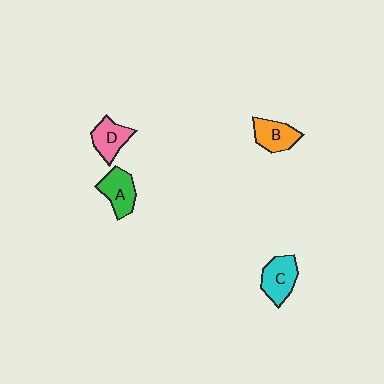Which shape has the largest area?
Shape C (cyan).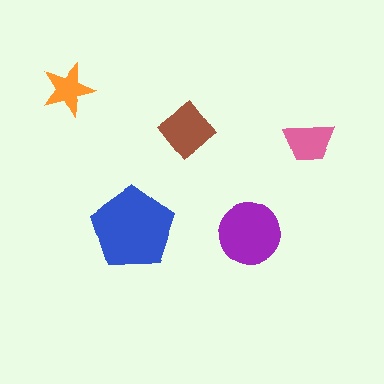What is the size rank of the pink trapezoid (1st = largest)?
4th.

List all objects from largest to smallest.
The blue pentagon, the purple circle, the brown diamond, the pink trapezoid, the orange star.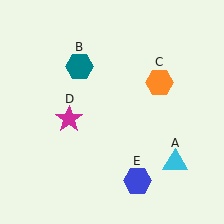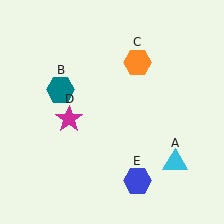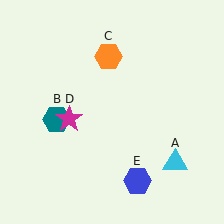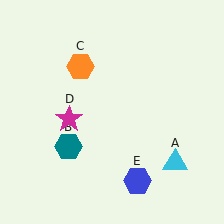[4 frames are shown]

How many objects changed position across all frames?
2 objects changed position: teal hexagon (object B), orange hexagon (object C).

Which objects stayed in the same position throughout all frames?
Cyan triangle (object A) and magenta star (object D) and blue hexagon (object E) remained stationary.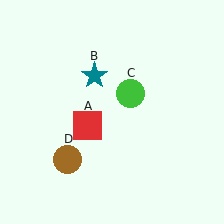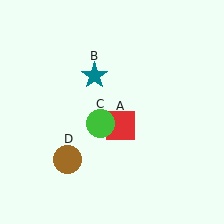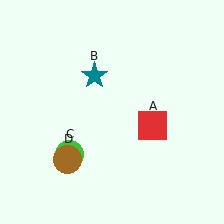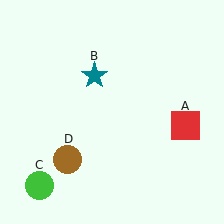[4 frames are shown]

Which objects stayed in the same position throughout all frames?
Teal star (object B) and brown circle (object D) remained stationary.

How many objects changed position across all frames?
2 objects changed position: red square (object A), green circle (object C).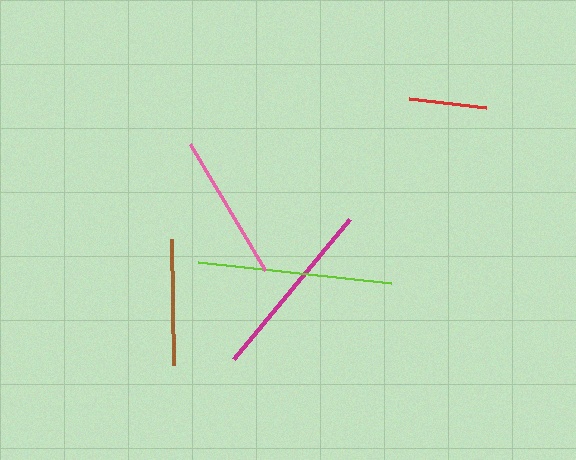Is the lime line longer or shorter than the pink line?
The lime line is longer than the pink line.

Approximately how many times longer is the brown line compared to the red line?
The brown line is approximately 1.6 times the length of the red line.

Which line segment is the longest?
The lime line is the longest at approximately 194 pixels.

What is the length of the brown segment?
The brown segment is approximately 125 pixels long.